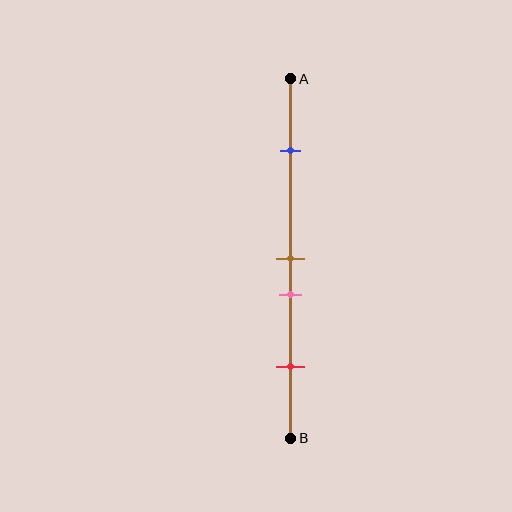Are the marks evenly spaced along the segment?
No, the marks are not evenly spaced.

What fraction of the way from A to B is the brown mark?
The brown mark is approximately 50% (0.5) of the way from A to B.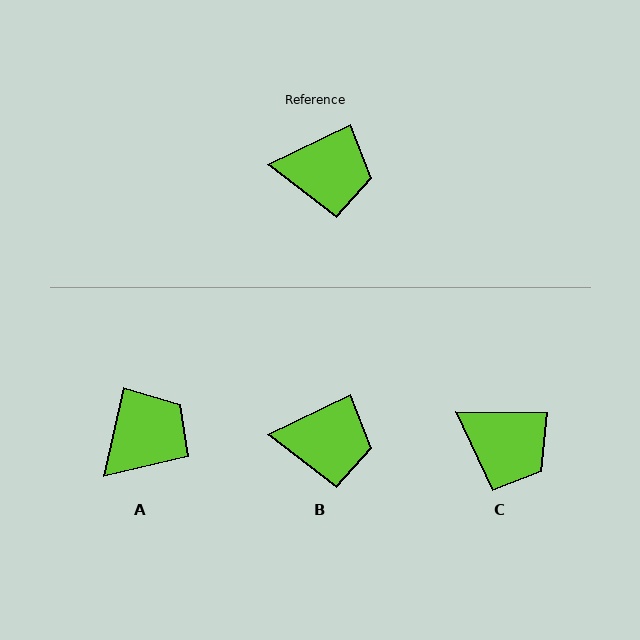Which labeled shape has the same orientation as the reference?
B.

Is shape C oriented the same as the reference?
No, it is off by about 27 degrees.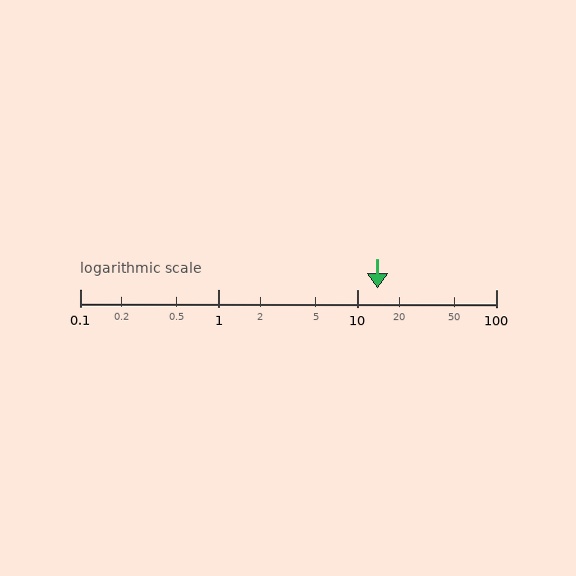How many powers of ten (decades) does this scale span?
The scale spans 3 decades, from 0.1 to 100.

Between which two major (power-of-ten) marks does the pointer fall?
The pointer is between 10 and 100.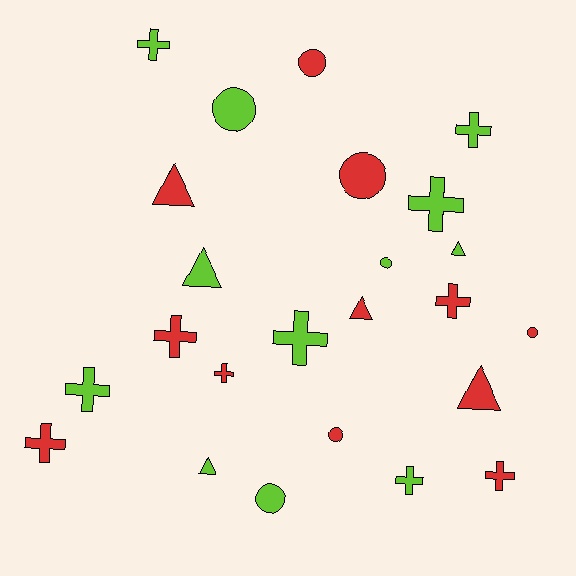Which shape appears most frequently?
Cross, with 11 objects.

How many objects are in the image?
There are 24 objects.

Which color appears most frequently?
Red, with 12 objects.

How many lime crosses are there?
There are 6 lime crosses.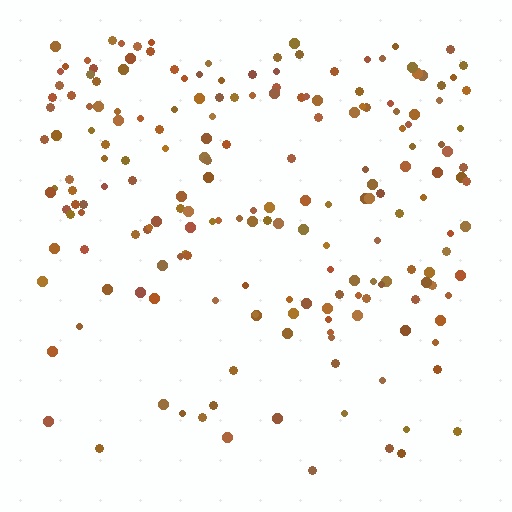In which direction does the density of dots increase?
From bottom to top, with the top side densest.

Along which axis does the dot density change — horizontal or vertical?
Vertical.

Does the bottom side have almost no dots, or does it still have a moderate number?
Still a moderate number, just noticeably fewer than the top.